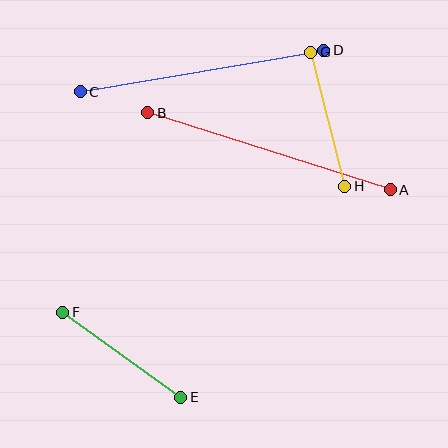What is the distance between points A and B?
The distance is approximately 254 pixels.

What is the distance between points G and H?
The distance is approximately 138 pixels.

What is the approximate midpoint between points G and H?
The midpoint is at approximately (328, 119) pixels.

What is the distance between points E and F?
The distance is approximately 146 pixels.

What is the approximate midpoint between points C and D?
The midpoint is at approximately (202, 71) pixels.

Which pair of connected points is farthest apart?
Points A and B are farthest apart.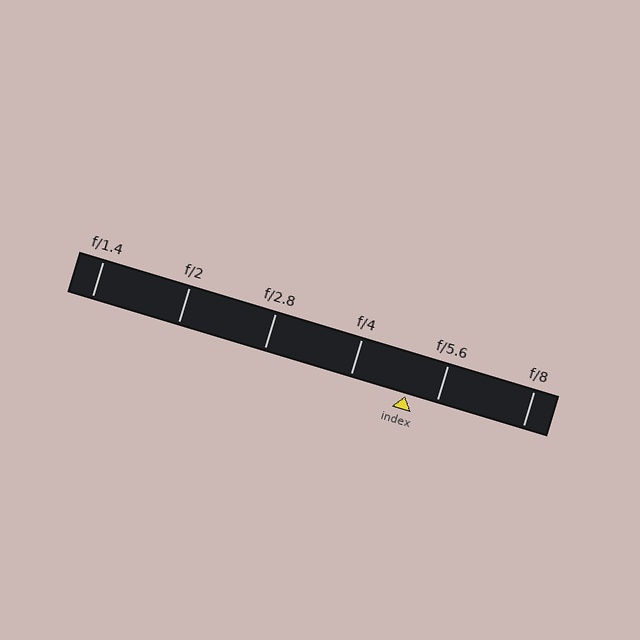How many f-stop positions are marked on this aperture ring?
There are 6 f-stop positions marked.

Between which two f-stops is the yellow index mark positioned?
The index mark is between f/4 and f/5.6.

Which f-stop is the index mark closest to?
The index mark is closest to f/5.6.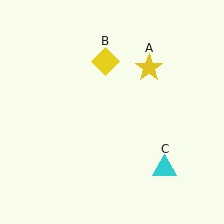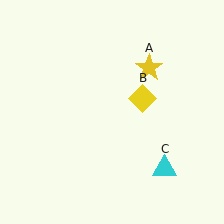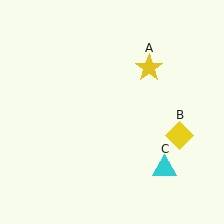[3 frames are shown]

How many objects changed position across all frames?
1 object changed position: yellow diamond (object B).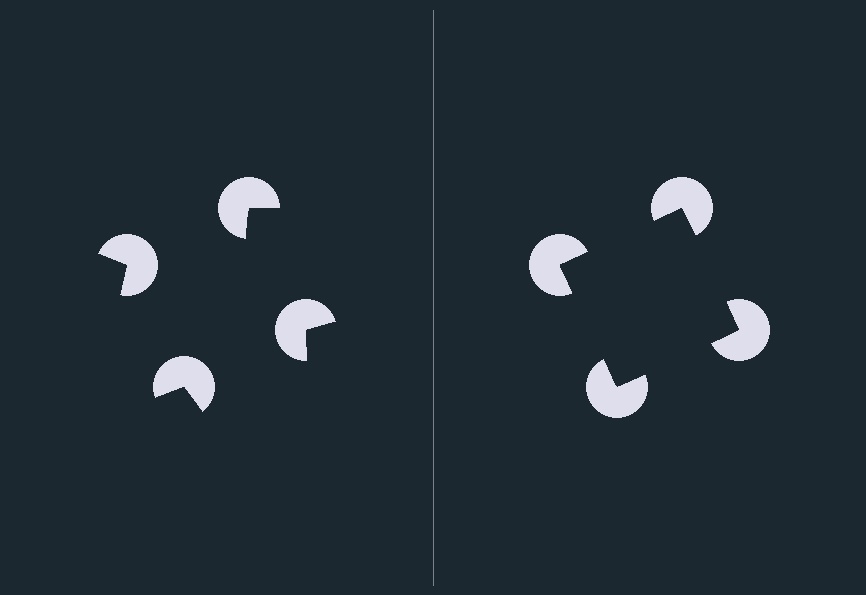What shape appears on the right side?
An illusory square.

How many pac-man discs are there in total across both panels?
8 — 4 on each side.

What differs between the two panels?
The pac-man discs are positioned identically on both sides; only the wedge orientations differ. On the right they align to a square; on the left they are misaligned.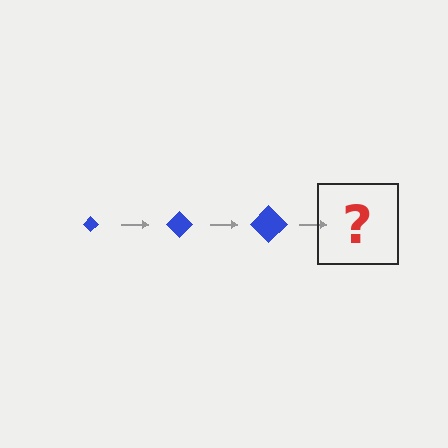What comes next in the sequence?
The next element should be a blue diamond, larger than the previous one.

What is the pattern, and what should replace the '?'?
The pattern is that the diamond gets progressively larger each step. The '?' should be a blue diamond, larger than the previous one.